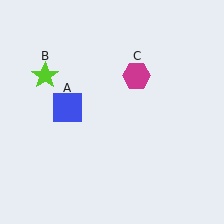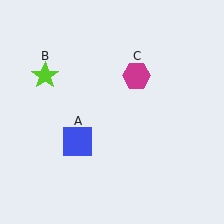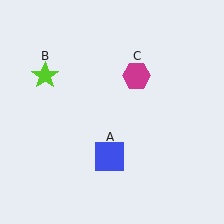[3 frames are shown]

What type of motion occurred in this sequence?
The blue square (object A) rotated counterclockwise around the center of the scene.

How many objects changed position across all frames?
1 object changed position: blue square (object A).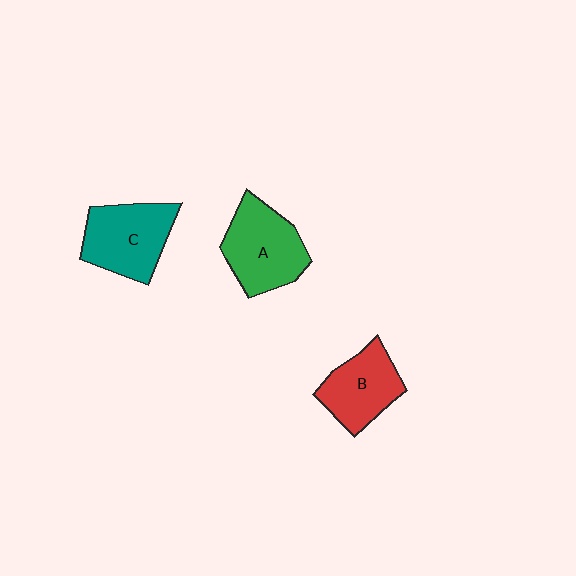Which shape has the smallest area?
Shape B (red).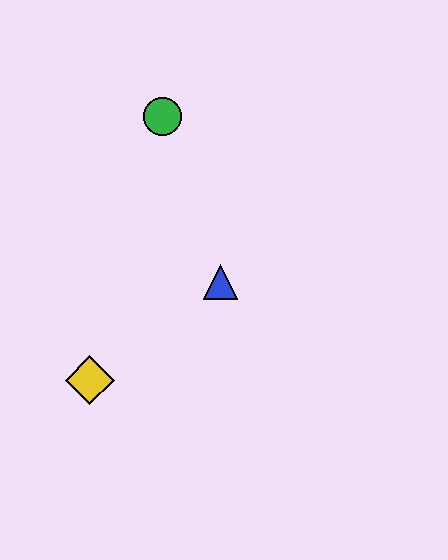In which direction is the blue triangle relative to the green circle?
The blue triangle is below the green circle.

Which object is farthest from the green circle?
The yellow diamond is farthest from the green circle.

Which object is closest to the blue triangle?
The yellow diamond is closest to the blue triangle.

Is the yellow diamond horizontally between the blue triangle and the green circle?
No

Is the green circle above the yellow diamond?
Yes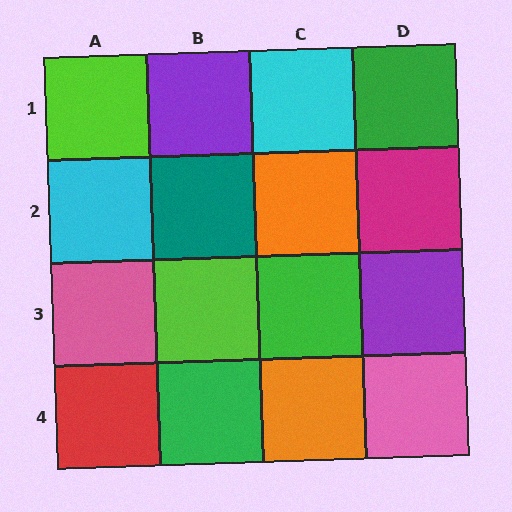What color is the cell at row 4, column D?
Pink.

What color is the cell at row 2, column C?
Orange.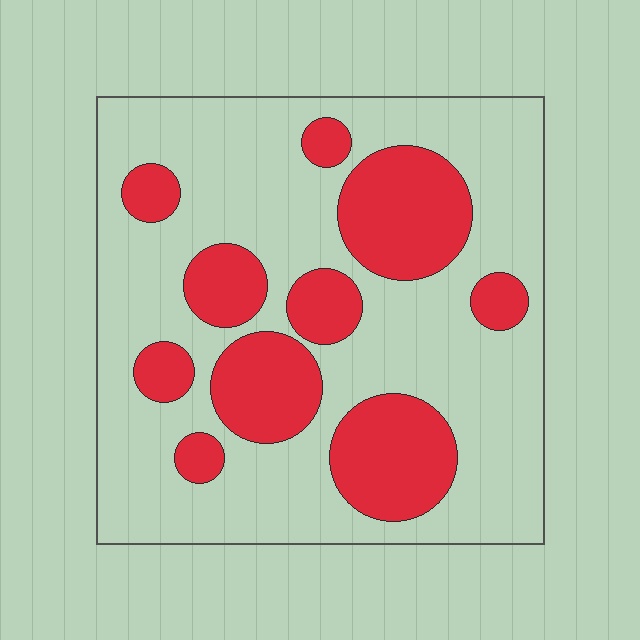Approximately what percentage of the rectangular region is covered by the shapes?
Approximately 30%.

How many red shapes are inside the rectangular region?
10.